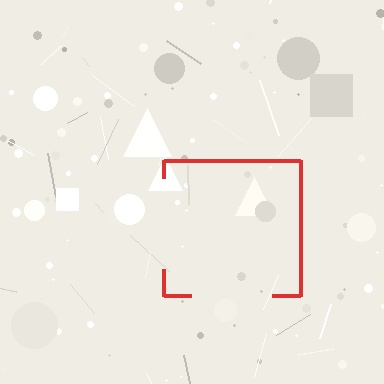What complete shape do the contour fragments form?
The contour fragments form a square.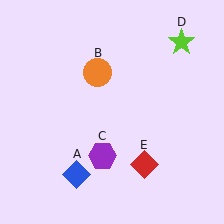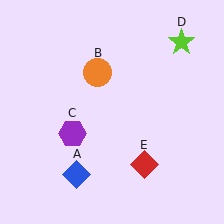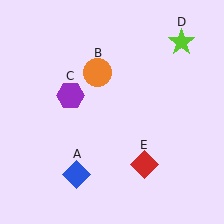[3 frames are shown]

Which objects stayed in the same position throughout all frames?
Blue diamond (object A) and orange circle (object B) and lime star (object D) and red diamond (object E) remained stationary.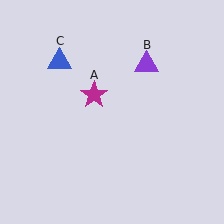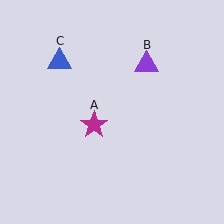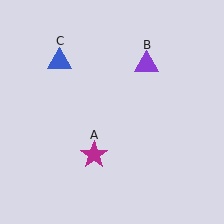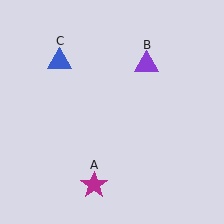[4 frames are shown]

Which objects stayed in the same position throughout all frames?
Purple triangle (object B) and blue triangle (object C) remained stationary.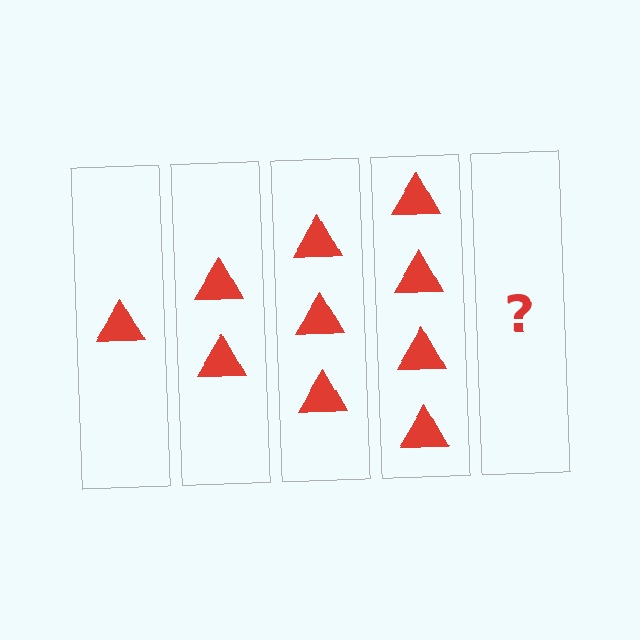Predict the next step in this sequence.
The next step is 5 triangles.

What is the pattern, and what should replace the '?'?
The pattern is that each step adds one more triangle. The '?' should be 5 triangles.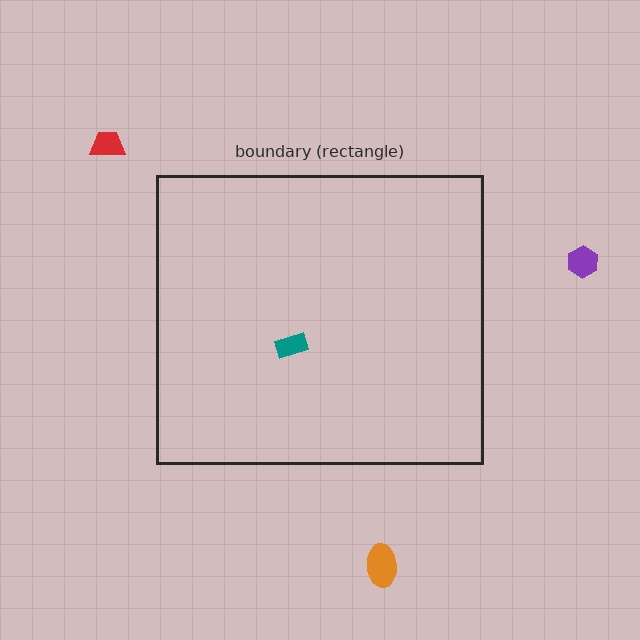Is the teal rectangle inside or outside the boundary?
Inside.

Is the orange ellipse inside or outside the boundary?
Outside.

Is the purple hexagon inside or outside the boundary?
Outside.